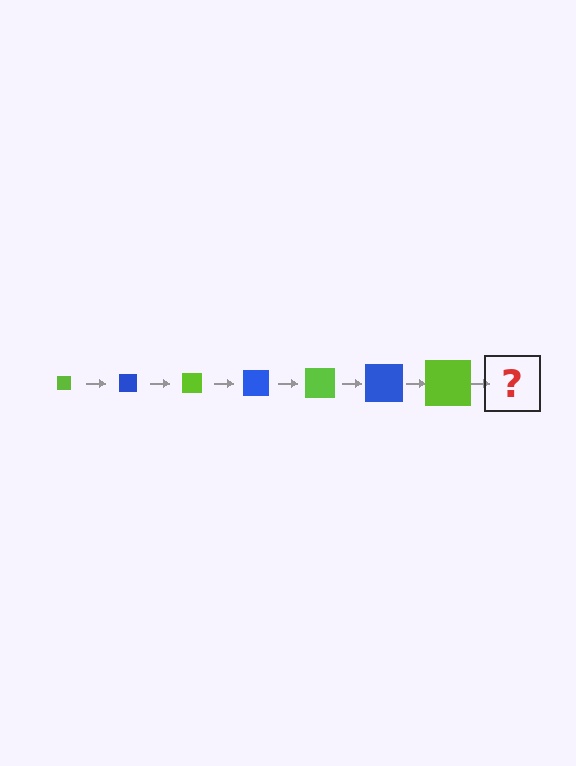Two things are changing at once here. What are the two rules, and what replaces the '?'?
The two rules are that the square grows larger each step and the color cycles through lime and blue. The '?' should be a blue square, larger than the previous one.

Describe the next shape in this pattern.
It should be a blue square, larger than the previous one.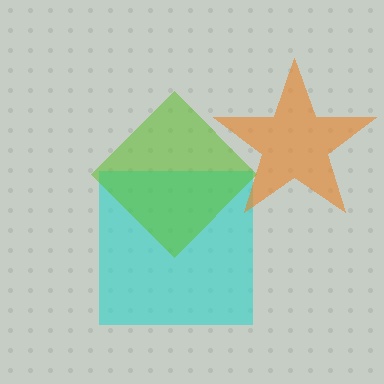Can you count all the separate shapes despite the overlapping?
Yes, there are 3 separate shapes.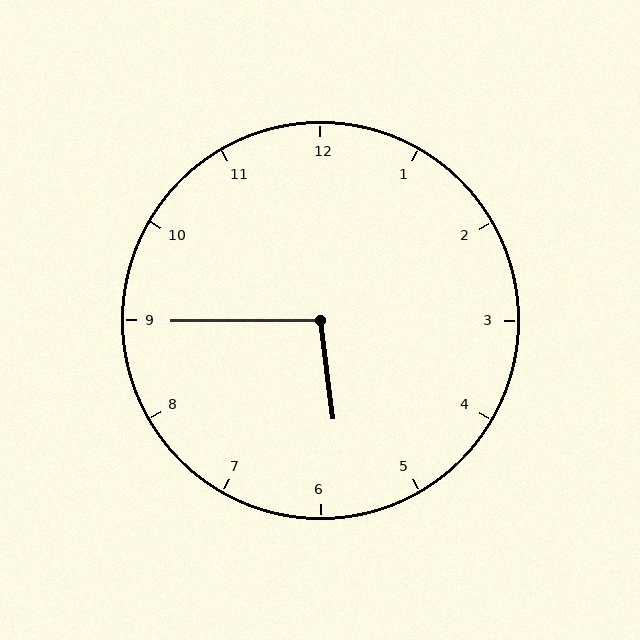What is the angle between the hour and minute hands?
Approximately 98 degrees.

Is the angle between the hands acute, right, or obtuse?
It is obtuse.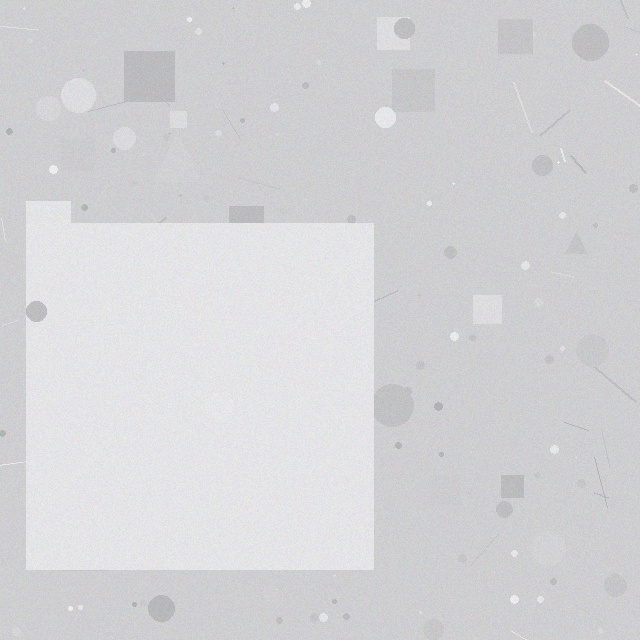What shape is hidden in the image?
A square is hidden in the image.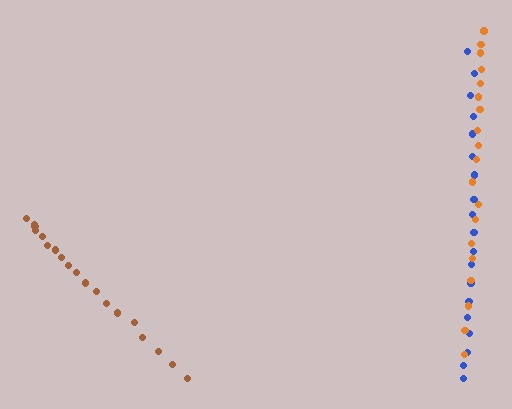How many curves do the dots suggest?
There are 3 distinct paths.